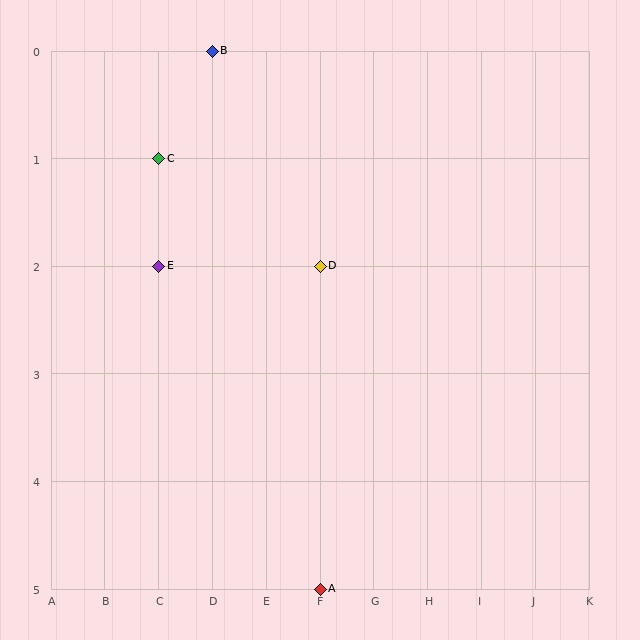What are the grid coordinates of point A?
Point A is at grid coordinates (F, 5).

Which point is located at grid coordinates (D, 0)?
Point B is at (D, 0).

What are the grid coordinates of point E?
Point E is at grid coordinates (C, 2).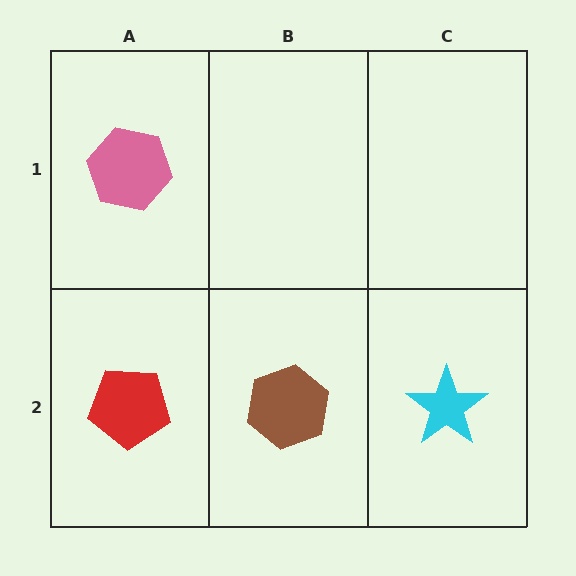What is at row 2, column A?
A red pentagon.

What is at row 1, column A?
A pink hexagon.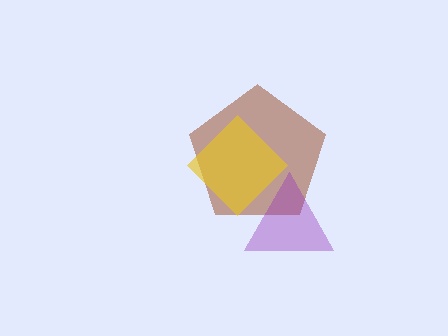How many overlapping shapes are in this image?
There are 3 overlapping shapes in the image.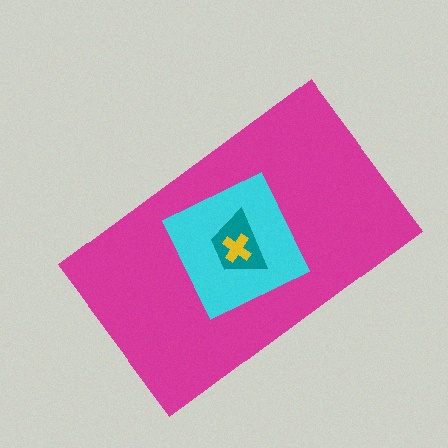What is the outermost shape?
The magenta rectangle.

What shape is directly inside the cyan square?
The teal trapezoid.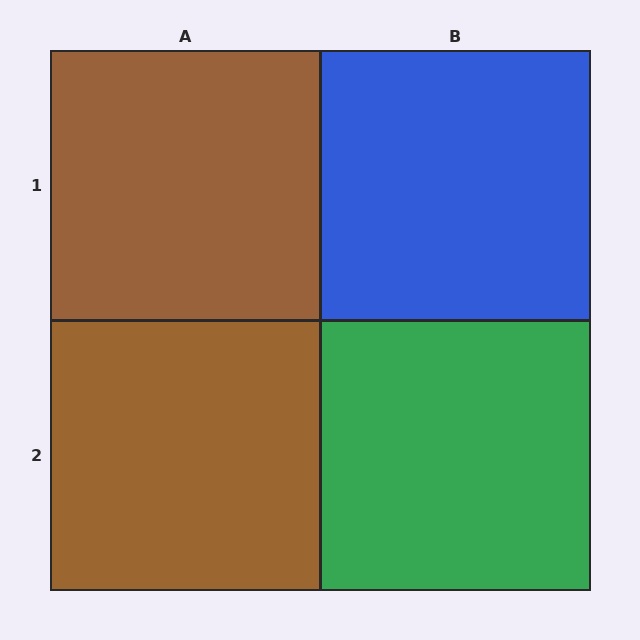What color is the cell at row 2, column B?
Green.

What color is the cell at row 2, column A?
Brown.